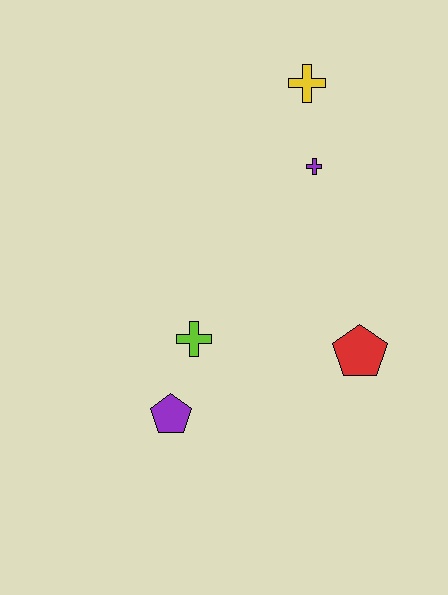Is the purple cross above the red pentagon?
Yes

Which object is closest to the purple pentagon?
The lime cross is closest to the purple pentagon.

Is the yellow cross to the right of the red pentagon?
No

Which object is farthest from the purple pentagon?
The yellow cross is farthest from the purple pentagon.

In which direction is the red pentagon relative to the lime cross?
The red pentagon is to the right of the lime cross.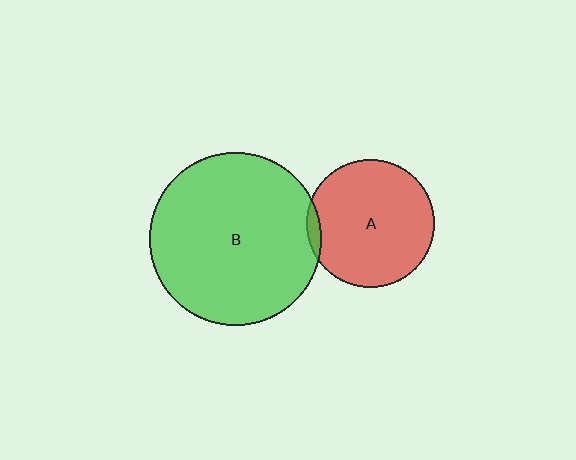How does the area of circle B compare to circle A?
Approximately 1.8 times.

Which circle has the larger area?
Circle B (green).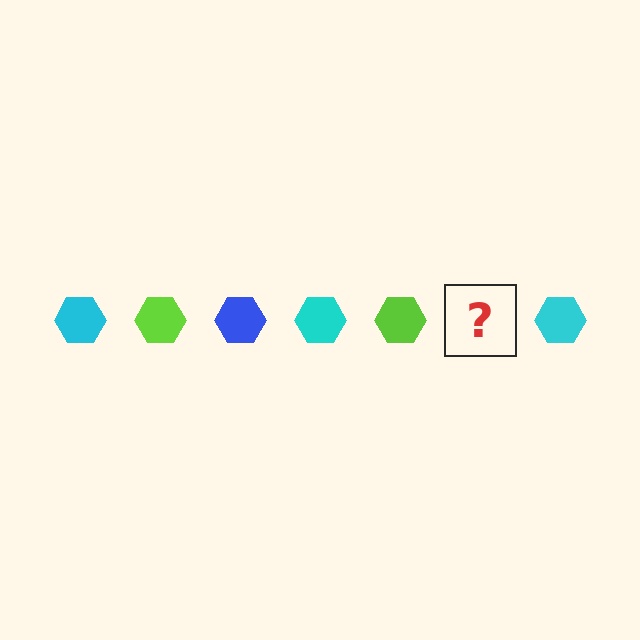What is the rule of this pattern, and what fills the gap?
The rule is that the pattern cycles through cyan, lime, blue hexagons. The gap should be filled with a blue hexagon.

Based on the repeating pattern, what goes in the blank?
The blank should be a blue hexagon.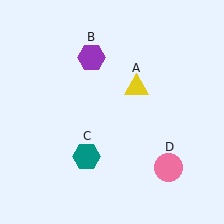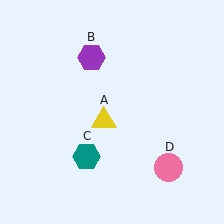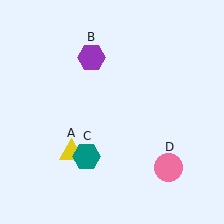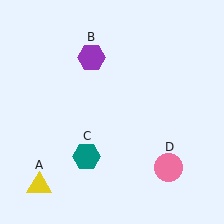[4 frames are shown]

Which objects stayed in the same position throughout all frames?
Purple hexagon (object B) and teal hexagon (object C) and pink circle (object D) remained stationary.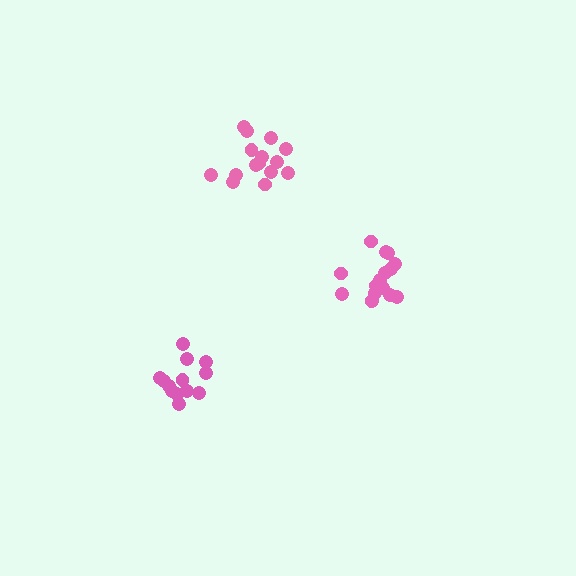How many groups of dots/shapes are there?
There are 3 groups.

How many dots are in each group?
Group 1: 15 dots, Group 2: 16 dots, Group 3: 13 dots (44 total).